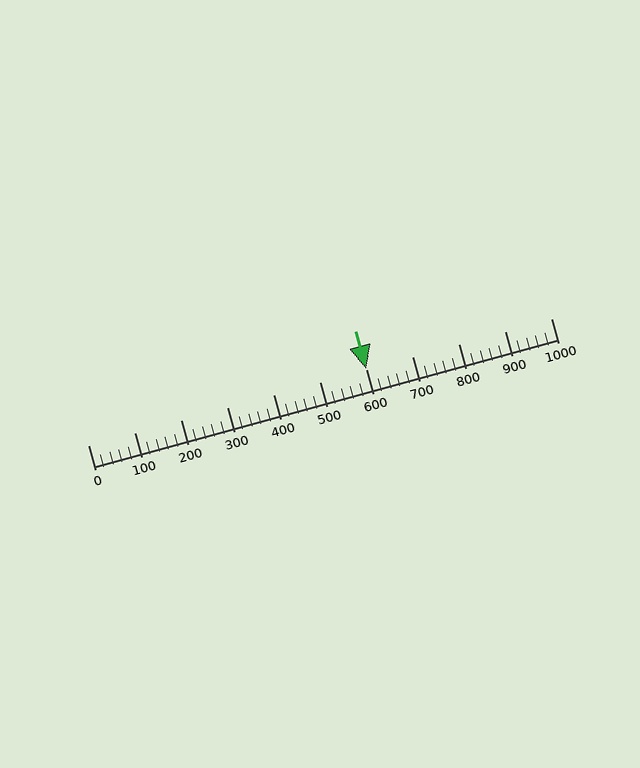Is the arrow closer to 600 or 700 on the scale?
The arrow is closer to 600.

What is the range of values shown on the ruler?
The ruler shows values from 0 to 1000.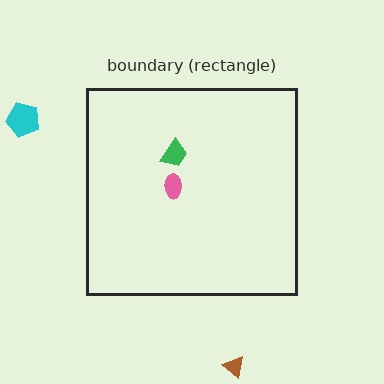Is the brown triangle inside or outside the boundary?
Outside.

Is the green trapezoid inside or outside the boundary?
Inside.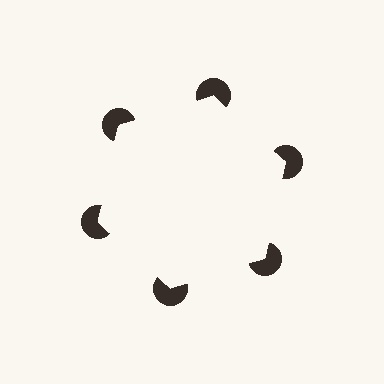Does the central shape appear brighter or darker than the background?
It typically appears slightly brighter than the background, even though no actual brightness change is drawn.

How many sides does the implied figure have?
6 sides.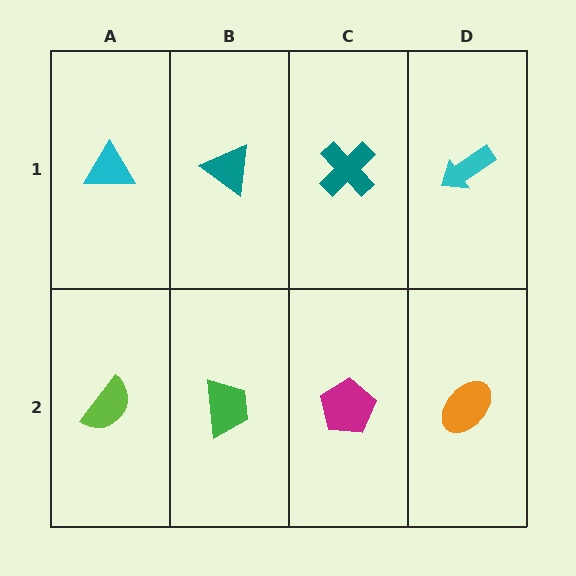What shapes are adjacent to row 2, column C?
A teal cross (row 1, column C), a green trapezoid (row 2, column B), an orange ellipse (row 2, column D).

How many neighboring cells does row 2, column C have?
3.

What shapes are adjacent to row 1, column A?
A lime semicircle (row 2, column A), a teal triangle (row 1, column B).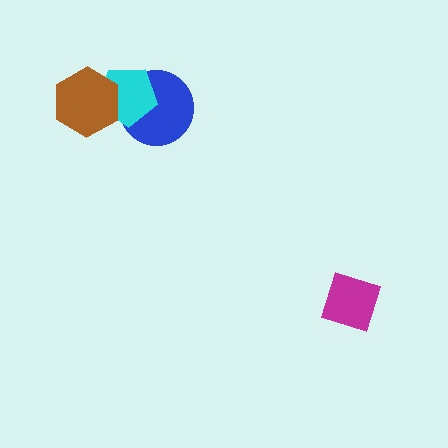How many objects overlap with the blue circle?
1 object overlaps with the blue circle.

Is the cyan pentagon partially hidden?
Yes, it is partially covered by another shape.